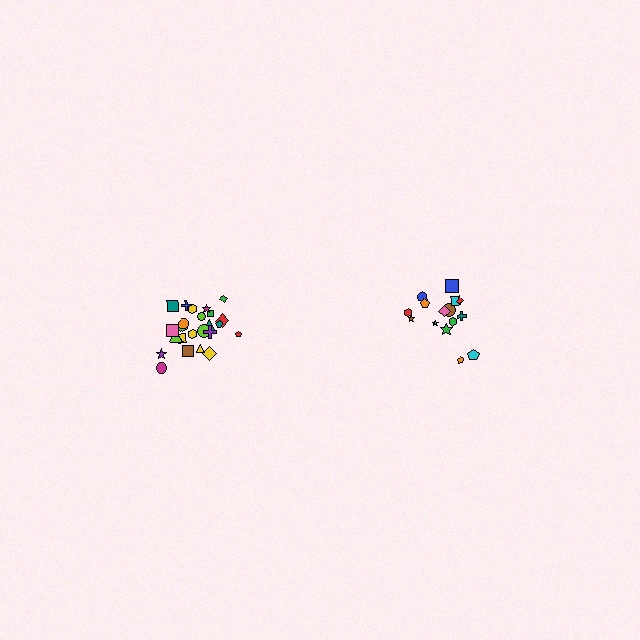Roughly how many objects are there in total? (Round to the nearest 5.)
Roughly 40 objects in total.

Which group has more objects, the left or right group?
The left group.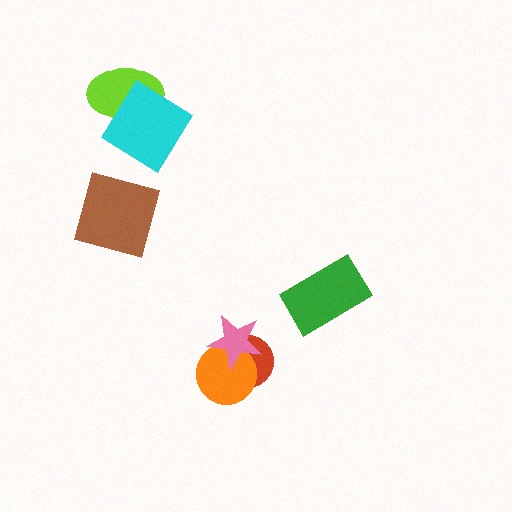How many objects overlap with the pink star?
2 objects overlap with the pink star.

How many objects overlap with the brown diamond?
0 objects overlap with the brown diamond.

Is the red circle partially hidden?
Yes, it is partially covered by another shape.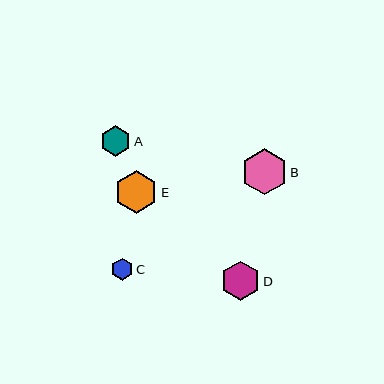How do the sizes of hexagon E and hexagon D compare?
Hexagon E and hexagon D are approximately the same size.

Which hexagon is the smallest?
Hexagon C is the smallest with a size of approximately 22 pixels.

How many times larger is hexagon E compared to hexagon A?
Hexagon E is approximately 1.4 times the size of hexagon A.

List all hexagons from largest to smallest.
From largest to smallest: B, E, D, A, C.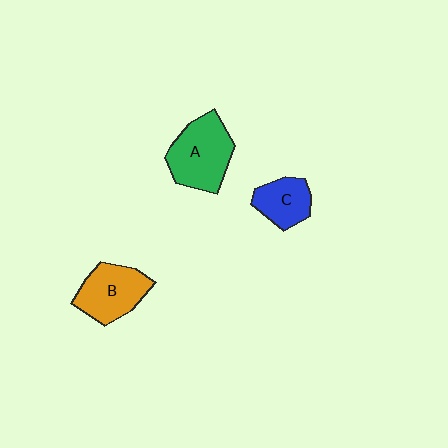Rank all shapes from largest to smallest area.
From largest to smallest: A (green), B (orange), C (blue).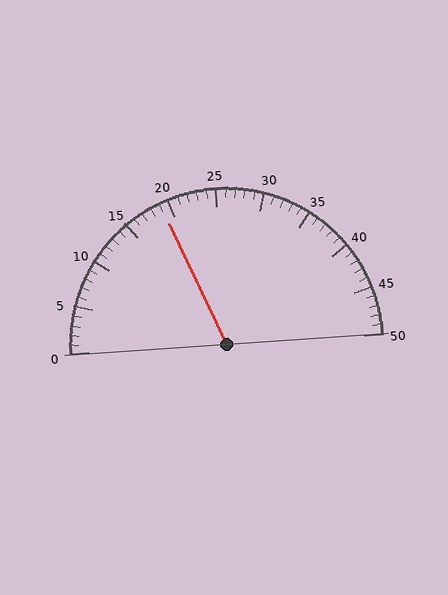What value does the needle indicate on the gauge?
The needle indicates approximately 19.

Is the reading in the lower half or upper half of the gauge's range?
The reading is in the lower half of the range (0 to 50).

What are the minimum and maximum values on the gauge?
The gauge ranges from 0 to 50.